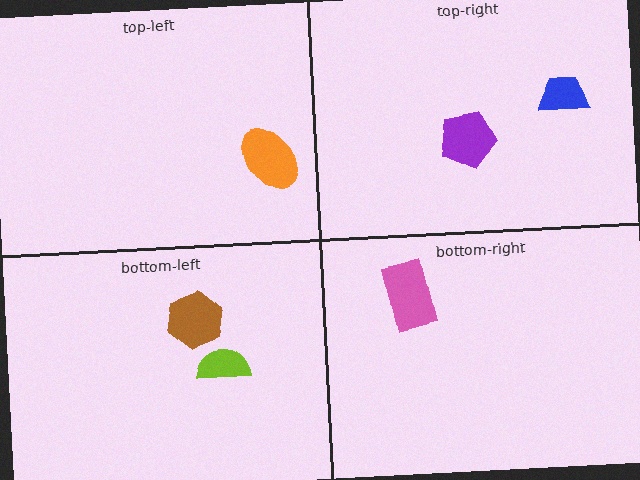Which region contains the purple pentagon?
The top-right region.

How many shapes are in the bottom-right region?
1.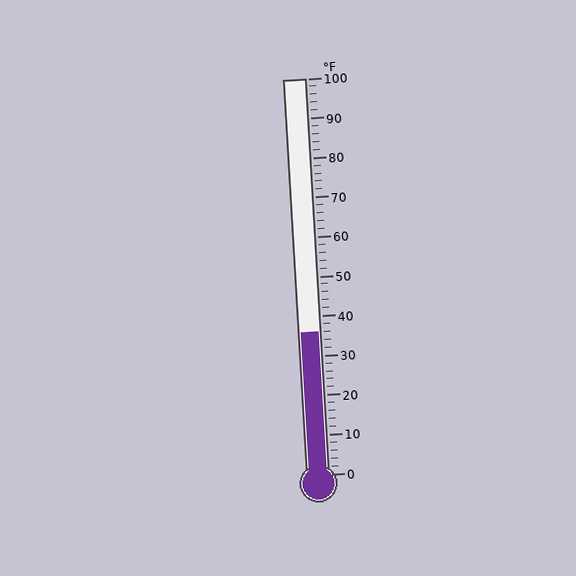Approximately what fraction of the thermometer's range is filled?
The thermometer is filled to approximately 35% of its range.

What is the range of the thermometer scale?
The thermometer scale ranges from 0°F to 100°F.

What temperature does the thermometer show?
The thermometer shows approximately 36°F.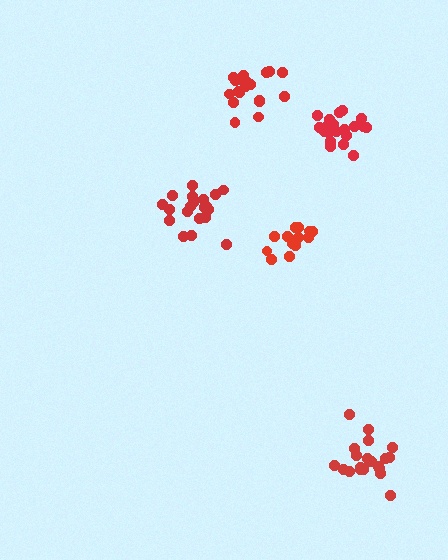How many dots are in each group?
Group 1: 19 dots, Group 2: 20 dots, Group 3: 21 dots, Group 4: 21 dots, Group 5: 15 dots (96 total).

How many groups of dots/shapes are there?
There are 5 groups.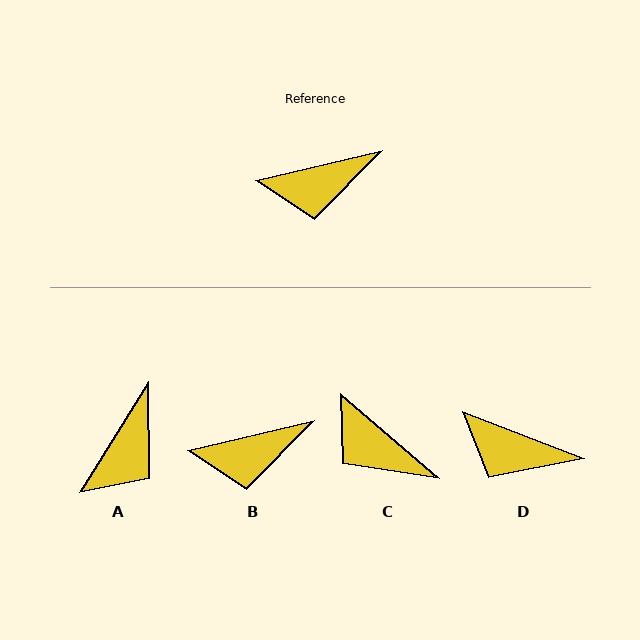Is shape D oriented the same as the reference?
No, it is off by about 35 degrees.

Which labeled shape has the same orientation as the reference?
B.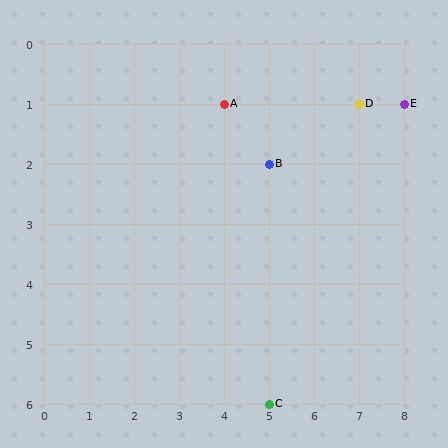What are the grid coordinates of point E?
Point E is at grid coordinates (8, 1).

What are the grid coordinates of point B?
Point B is at grid coordinates (5, 2).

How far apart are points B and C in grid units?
Points B and C are 4 rows apart.